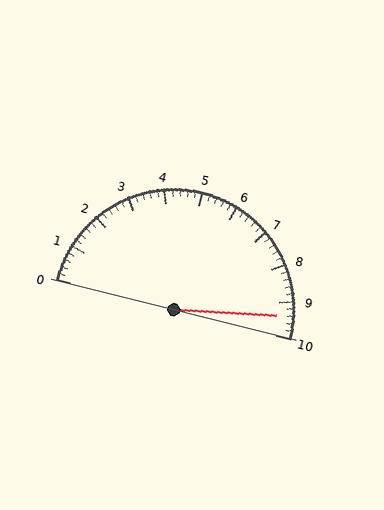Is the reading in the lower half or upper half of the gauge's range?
The reading is in the upper half of the range (0 to 10).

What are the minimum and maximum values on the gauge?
The gauge ranges from 0 to 10.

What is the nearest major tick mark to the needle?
The nearest major tick mark is 9.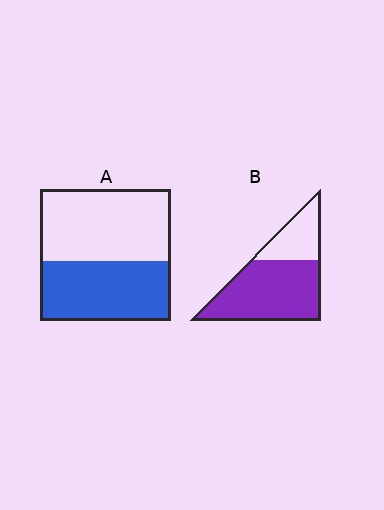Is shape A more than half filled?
No.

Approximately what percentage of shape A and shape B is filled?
A is approximately 45% and B is approximately 70%.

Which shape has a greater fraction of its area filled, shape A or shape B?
Shape B.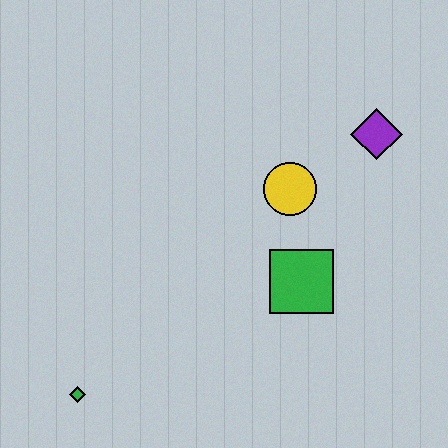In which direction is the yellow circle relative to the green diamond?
The yellow circle is to the right of the green diamond.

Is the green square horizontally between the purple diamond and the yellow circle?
Yes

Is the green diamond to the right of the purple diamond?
No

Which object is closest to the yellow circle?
The green square is closest to the yellow circle.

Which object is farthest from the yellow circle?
The green diamond is farthest from the yellow circle.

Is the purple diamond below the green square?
No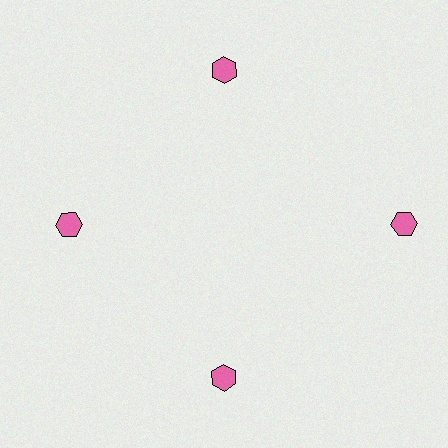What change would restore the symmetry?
The symmetry would be restored by moving it inward, back onto the ring so that all 4 hexagons sit at equal angles and equal distance from the center.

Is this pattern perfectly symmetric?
No. The 4 pink hexagons are arranged in a ring, but one element near the 3 o'clock position is pushed outward from the center, breaking the 4-fold rotational symmetry.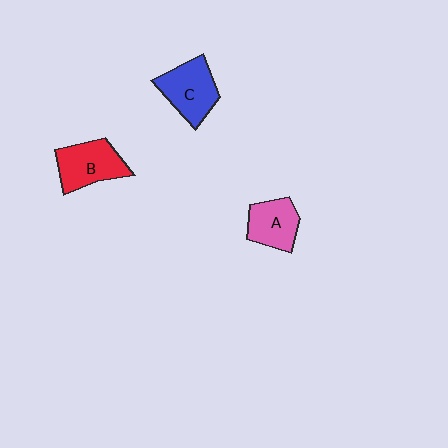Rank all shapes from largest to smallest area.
From largest to smallest: C (blue), B (red), A (pink).